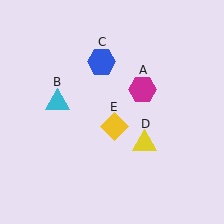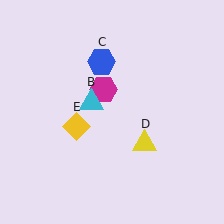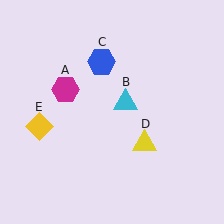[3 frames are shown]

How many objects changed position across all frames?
3 objects changed position: magenta hexagon (object A), cyan triangle (object B), yellow diamond (object E).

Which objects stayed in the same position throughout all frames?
Blue hexagon (object C) and yellow triangle (object D) remained stationary.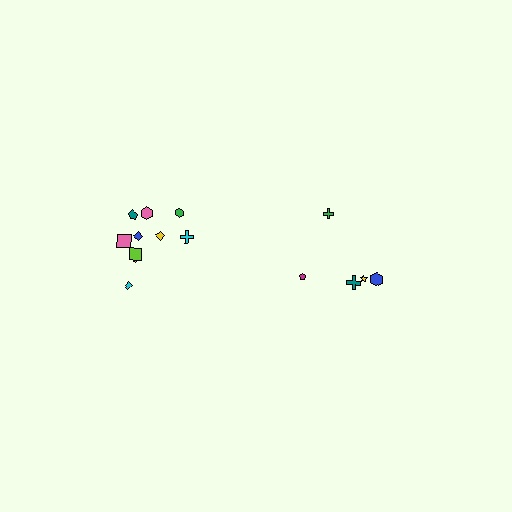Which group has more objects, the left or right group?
The left group.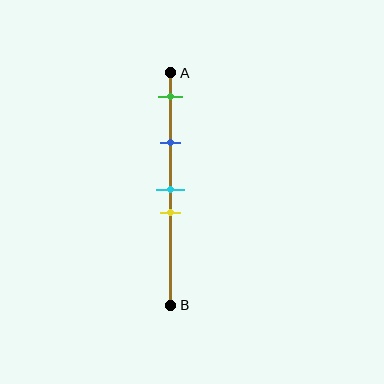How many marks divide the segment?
There are 4 marks dividing the segment.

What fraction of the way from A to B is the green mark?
The green mark is approximately 10% (0.1) of the way from A to B.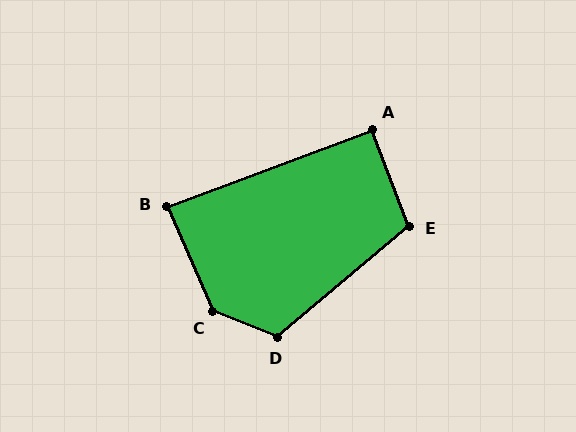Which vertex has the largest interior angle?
C, at approximately 135 degrees.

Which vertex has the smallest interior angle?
B, at approximately 87 degrees.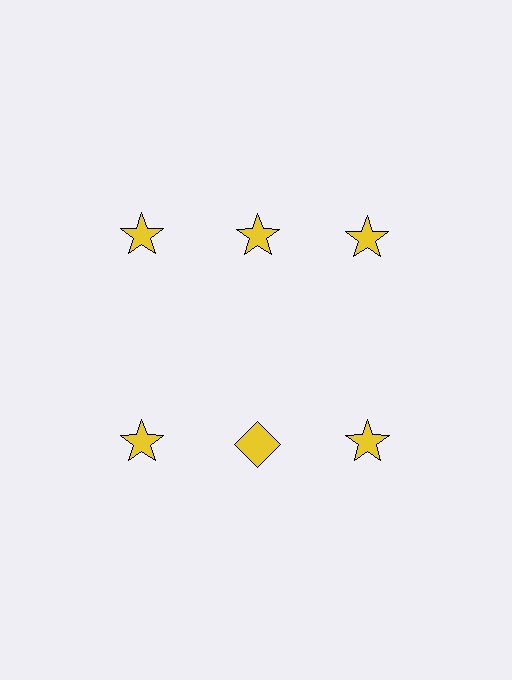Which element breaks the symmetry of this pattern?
The yellow diamond in the second row, second from left column breaks the symmetry. All other shapes are yellow stars.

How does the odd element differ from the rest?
It has a different shape: diamond instead of star.